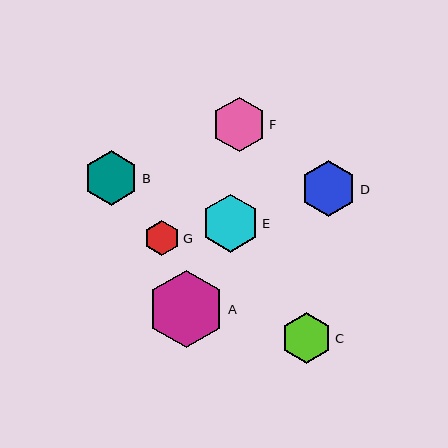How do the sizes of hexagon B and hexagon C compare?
Hexagon B and hexagon C are approximately the same size.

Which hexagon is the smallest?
Hexagon G is the smallest with a size of approximately 35 pixels.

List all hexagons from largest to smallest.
From largest to smallest: A, E, D, B, F, C, G.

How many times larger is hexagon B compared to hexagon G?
Hexagon B is approximately 1.5 times the size of hexagon G.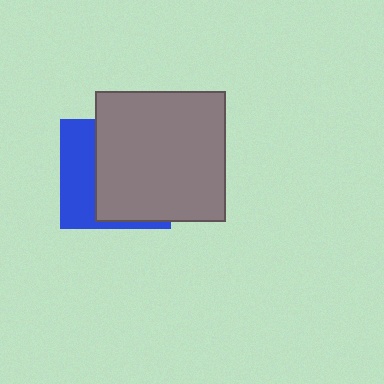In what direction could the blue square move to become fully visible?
The blue square could move left. That would shift it out from behind the gray square entirely.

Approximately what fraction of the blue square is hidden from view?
Roughly 63% of the blue square is hidden behind the gray square.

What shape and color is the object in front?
The object in front is a gray square.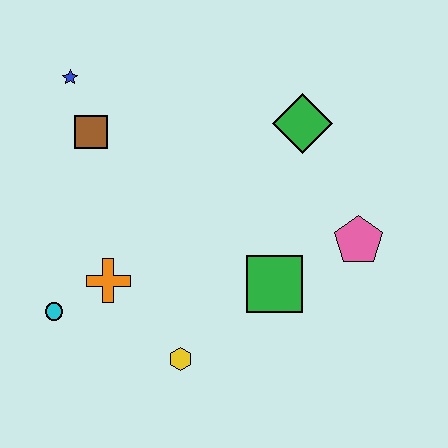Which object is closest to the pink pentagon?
The green square is closest to the pink pentagon.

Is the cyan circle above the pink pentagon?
No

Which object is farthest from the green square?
The blue star is farthest from the green square.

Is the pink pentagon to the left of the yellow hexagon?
No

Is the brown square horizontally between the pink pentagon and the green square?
No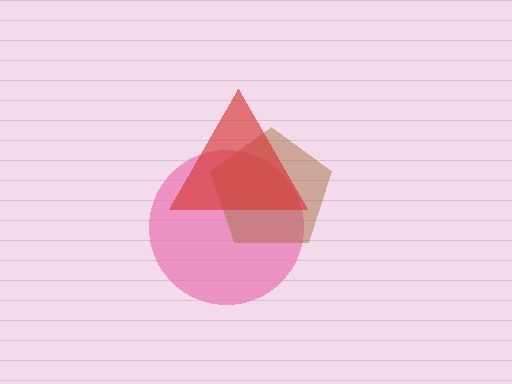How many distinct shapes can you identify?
There are 3 distinct shapes: a pink circle, a brown pentagon, a red triangle.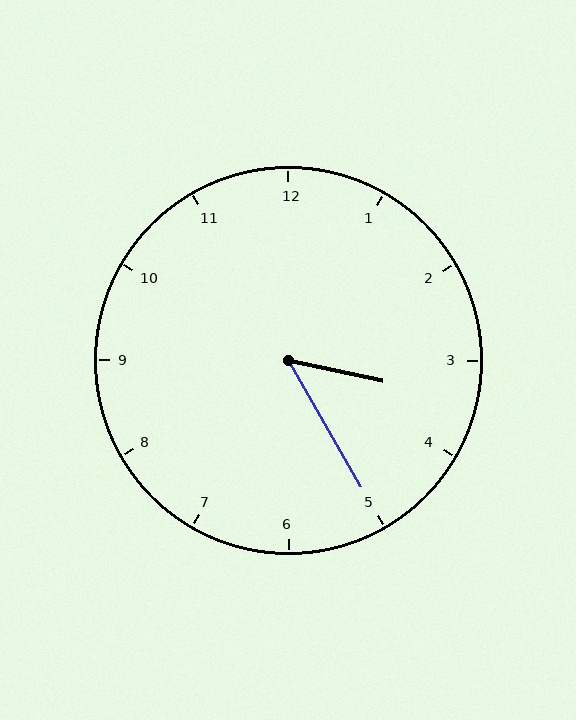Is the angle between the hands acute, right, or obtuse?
It is acute.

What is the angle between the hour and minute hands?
Approximately 48 degrees.